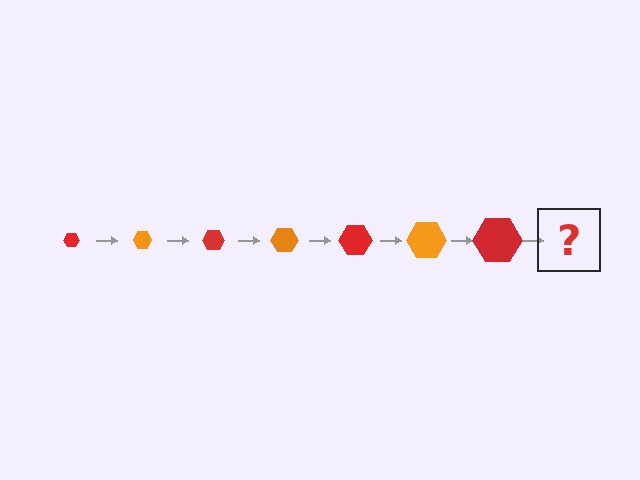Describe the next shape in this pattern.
It should be an orange hexagon, larger than the previous one.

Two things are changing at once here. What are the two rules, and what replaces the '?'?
The two rules are that the hexagon grows larger each step and the color cycles through red and orange. The '?' should be an orange hexagon, larger than the previous one.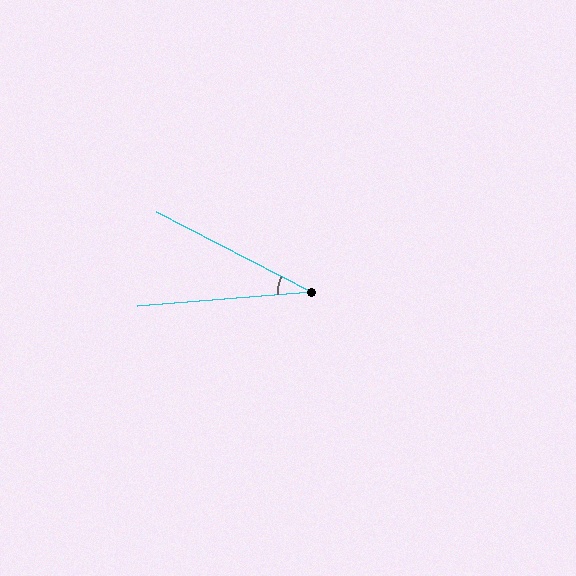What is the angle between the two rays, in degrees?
Approximately 32 degrees.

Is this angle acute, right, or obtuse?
It is acute.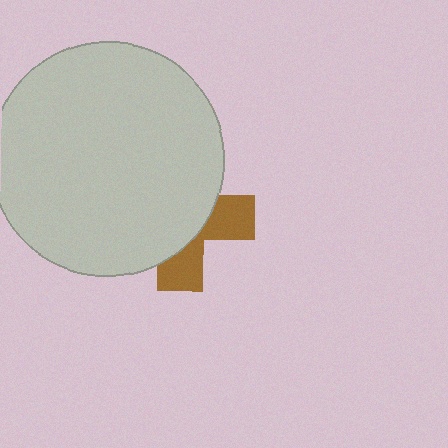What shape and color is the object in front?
The object in front is a light gray circle.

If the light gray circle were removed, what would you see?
You would see the complete brown cross.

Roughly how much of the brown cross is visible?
A small part of it is visible (roughly 34%).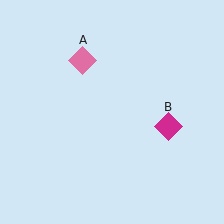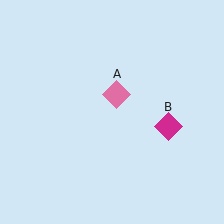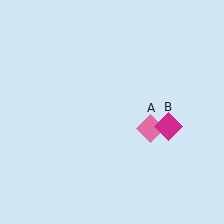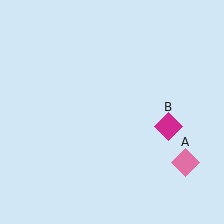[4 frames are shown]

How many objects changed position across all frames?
1 object changed position: pink diamond (object A).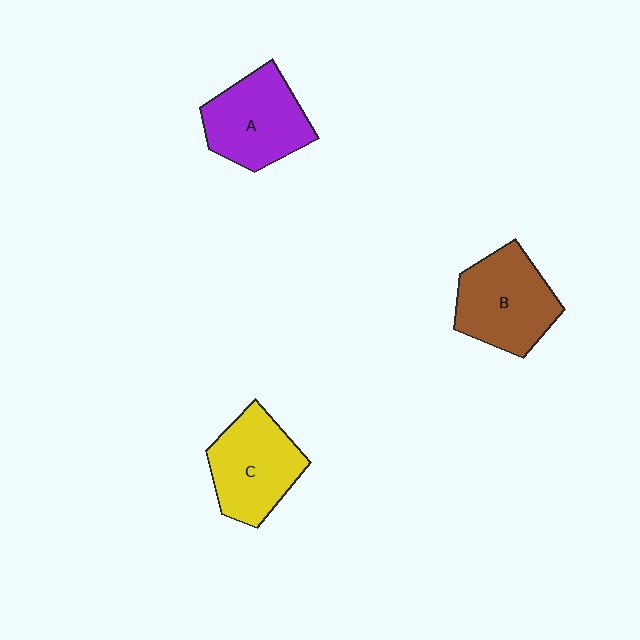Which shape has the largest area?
Shape B (brown).